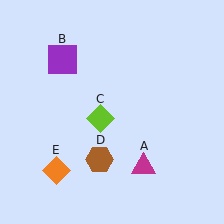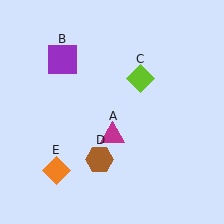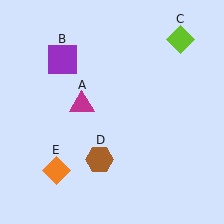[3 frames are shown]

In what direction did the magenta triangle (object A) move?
The magenta triangle (object A) moved up and to the left.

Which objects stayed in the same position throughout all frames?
Purple square (object B) and brown hexagon (object D) and orange diamond (object E) remained stationary.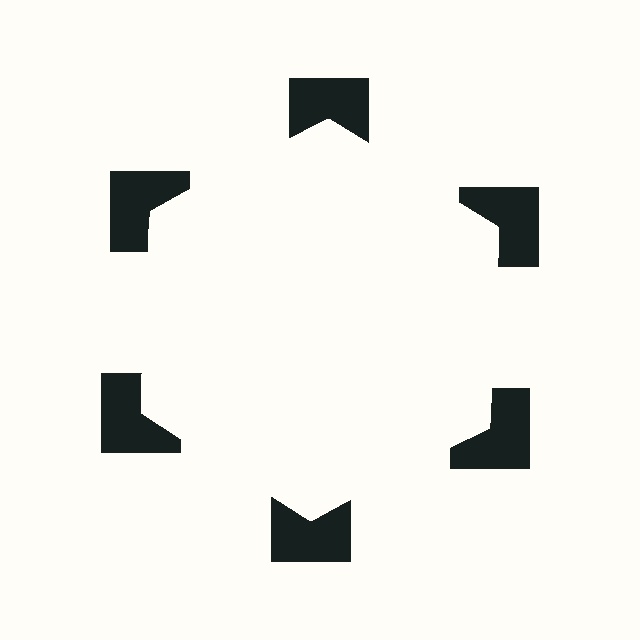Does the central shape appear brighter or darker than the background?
It typically appears slightly brighter than the background, even though no actual brightness change is drawn.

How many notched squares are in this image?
There are 6 — one at each vertex of the illusory hexagon.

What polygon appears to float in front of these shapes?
An illusory hexagon — its edges are inferred from the aligned wedge cuts in the notched squares, not physically drawn.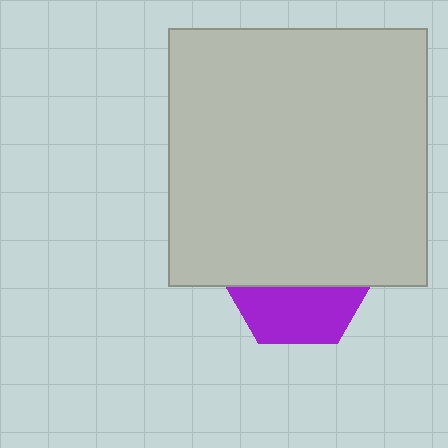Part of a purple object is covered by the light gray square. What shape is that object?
It is a hexagon.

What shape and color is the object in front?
The object in front is a light gray square.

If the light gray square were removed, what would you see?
You would see the complete purple hexagon.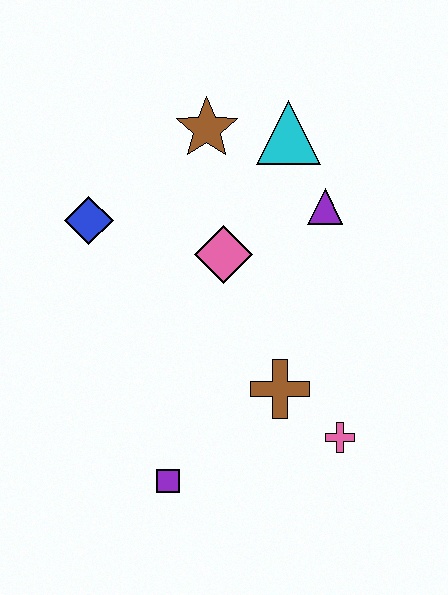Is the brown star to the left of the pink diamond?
Yes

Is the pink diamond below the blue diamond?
Yes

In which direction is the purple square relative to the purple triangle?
The purple square is below the purple triangle.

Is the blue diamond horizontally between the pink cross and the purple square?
No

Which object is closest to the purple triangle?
The cyan triangle is closest to the purple triangle.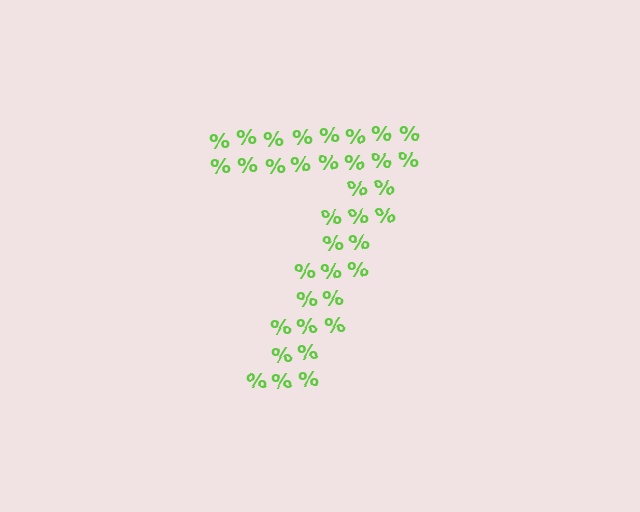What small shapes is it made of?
It is made of small percent signs.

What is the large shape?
The large shape is the digit 7.